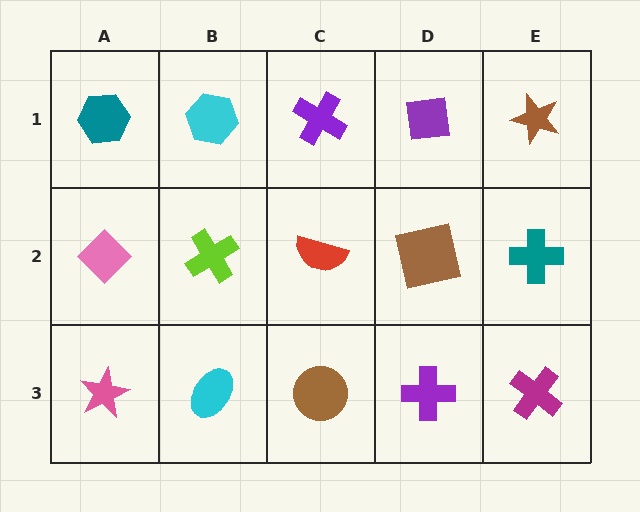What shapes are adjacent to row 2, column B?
A cyan hexagon (row 1, column B), a cyan ellipse (row 3, column B), a pink diamond (row 2, column A), a red semicircle (row 2, column C).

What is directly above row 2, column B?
A cyan hexagon.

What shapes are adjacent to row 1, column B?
A lime cross (row 2, column B), a teal hexagon (row 1, column A), a purple cross (row 1, column C).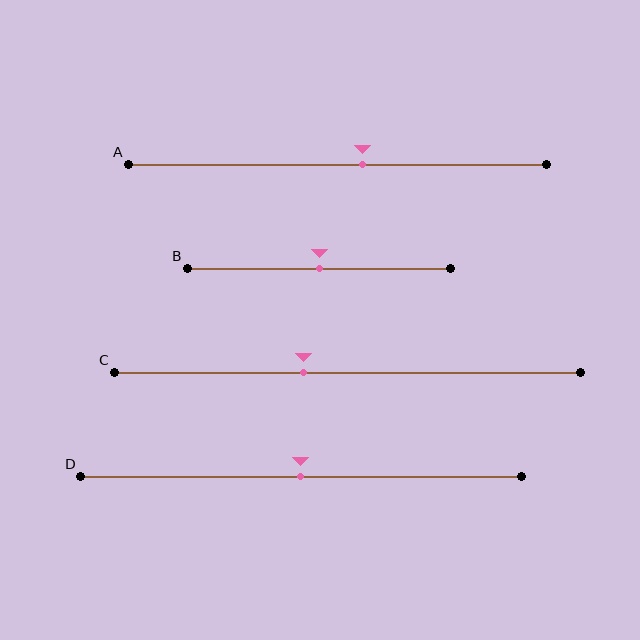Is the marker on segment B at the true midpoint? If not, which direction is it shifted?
Yes, the marker on segment B is at the true midpoint.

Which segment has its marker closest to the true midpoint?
Segment B has its marker closest to the true midpoint.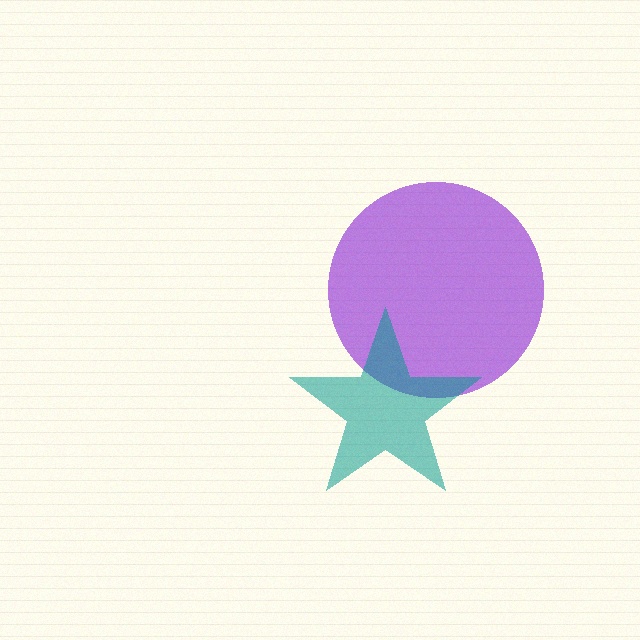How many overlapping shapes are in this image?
There are 2 overlapping shapes in the image.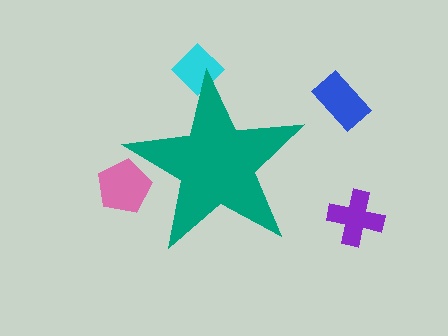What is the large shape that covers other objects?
A teal star.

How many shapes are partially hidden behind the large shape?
2 shapes are partially hidden.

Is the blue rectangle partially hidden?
No, the blue rectangle is fully visible.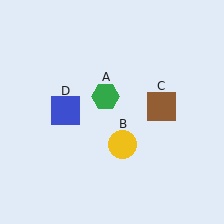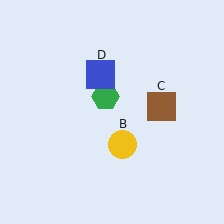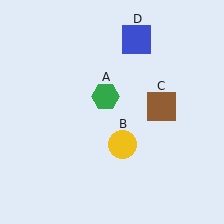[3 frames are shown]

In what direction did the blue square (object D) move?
The blue square (object D) moved up and to the right.